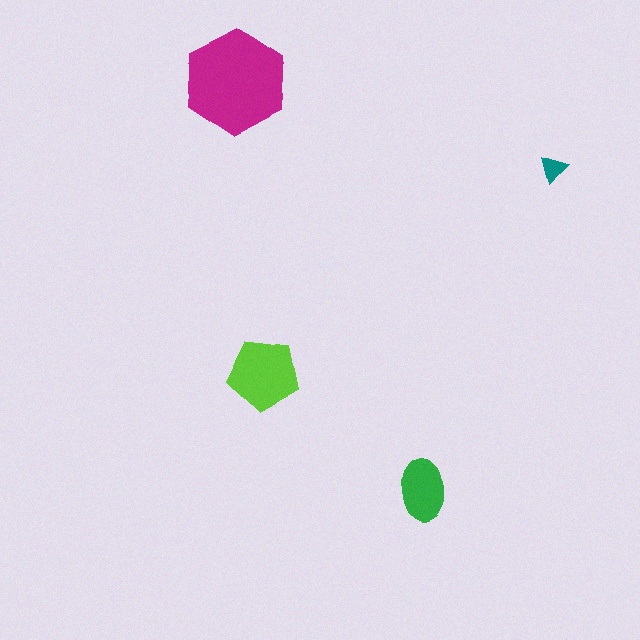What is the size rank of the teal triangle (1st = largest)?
4th.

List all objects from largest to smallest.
The magenta hexagon, the lime pentagon, the green ellipse, the teal triangle.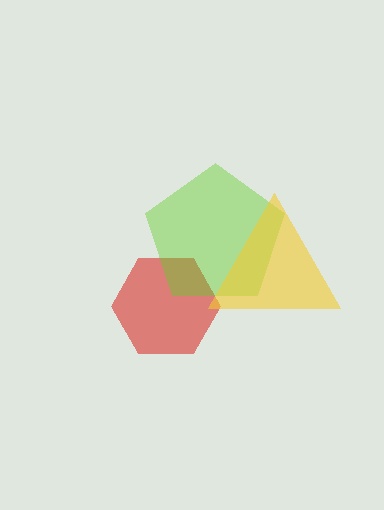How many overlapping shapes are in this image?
There are 3 overlapping shapes in the image.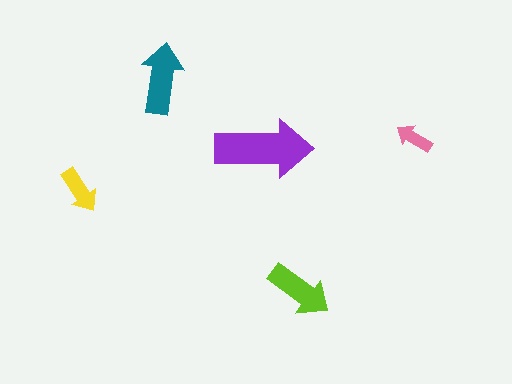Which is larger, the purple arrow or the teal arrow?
The purple one.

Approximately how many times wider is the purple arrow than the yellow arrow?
About 2 times wider.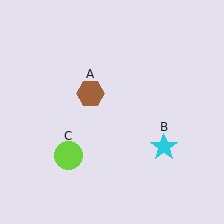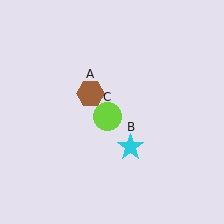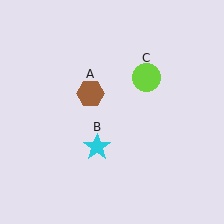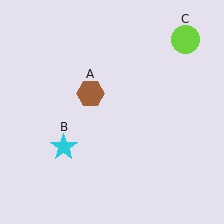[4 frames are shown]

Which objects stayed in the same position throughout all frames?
Brown hexagon (object A) remained stationary.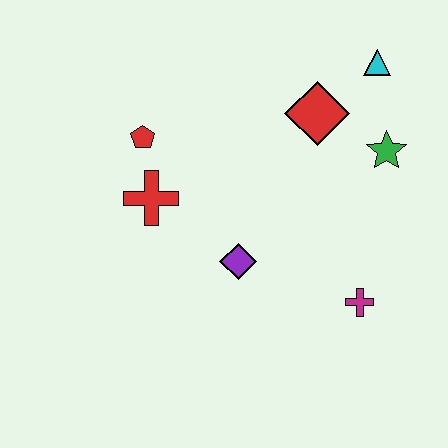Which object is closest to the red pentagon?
The red cross is closest to the red pentagon.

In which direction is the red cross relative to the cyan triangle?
The red cross is to the left of the cyan triangle.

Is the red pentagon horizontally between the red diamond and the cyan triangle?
No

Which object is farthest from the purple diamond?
The cyan triangle is farthest from the purple diamond.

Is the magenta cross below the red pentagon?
Yes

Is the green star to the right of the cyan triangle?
Yes